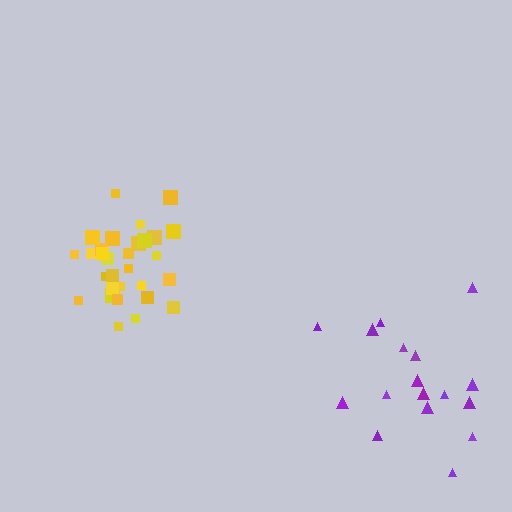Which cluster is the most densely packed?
Yellow.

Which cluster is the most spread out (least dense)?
Purple.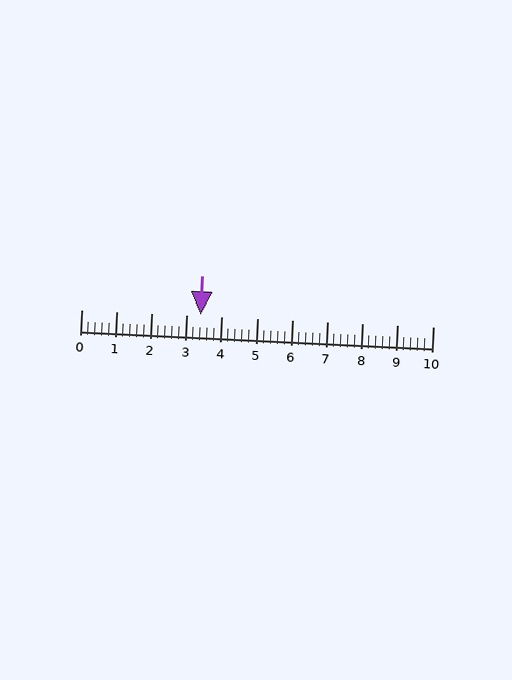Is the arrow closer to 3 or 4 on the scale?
The arrow is closer to 3.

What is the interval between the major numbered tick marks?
The major tick marks are spaced 1 units apart.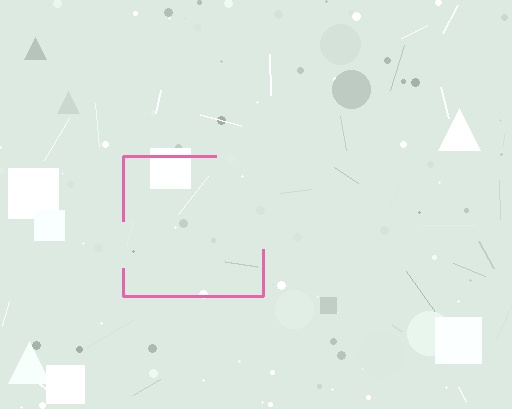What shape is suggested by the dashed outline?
The dashed outline suggests a square.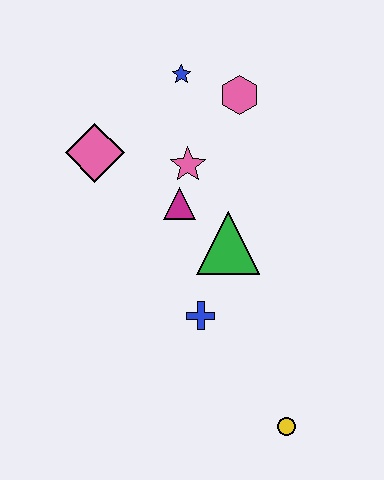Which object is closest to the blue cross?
The green triangle is closest to the blue cross.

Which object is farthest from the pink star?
The yellow circle is farthest from the pink star.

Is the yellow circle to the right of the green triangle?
Yes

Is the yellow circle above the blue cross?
No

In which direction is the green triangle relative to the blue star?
The green triangle is below the blue star.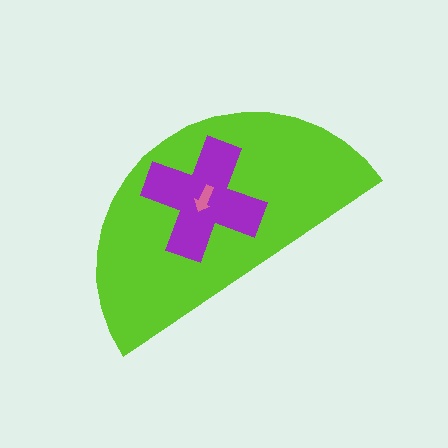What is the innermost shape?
The pink arrow.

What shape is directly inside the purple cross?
The pink arrow.